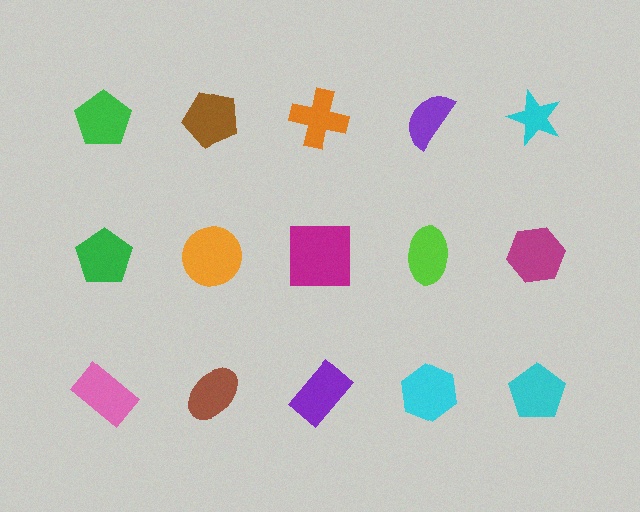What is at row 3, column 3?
A purple rectangle.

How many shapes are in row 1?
5 shapes.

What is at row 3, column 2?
A brown ellipse.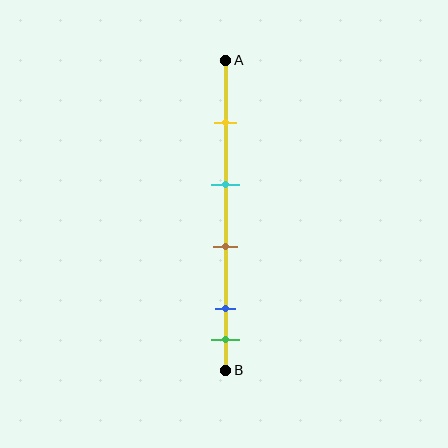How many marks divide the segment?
There are 5 marks dividing the segment.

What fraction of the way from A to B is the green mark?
The green mark is approximately 90% (0.9) of the way from A to B.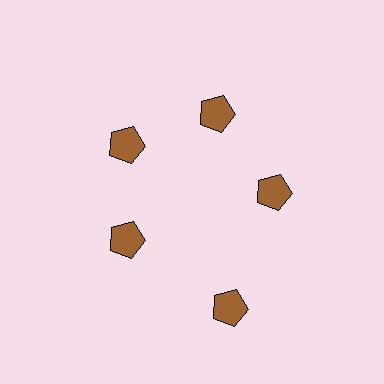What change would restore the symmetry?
The symmetry would be restored by moving it inward, back onto the ring so that all 5 pentagons sit at equal angles and equal distance from the center.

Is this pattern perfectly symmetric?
No. The 5 brown pentagons are arranged in a ring, but one element near the 5 o'clock position is pushed outward from the center, breaking the 5-fold rotational symmetry.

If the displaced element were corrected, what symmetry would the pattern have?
It would have 5-fold rotational symmetry — the pattern would map onto itself every 72 degrees.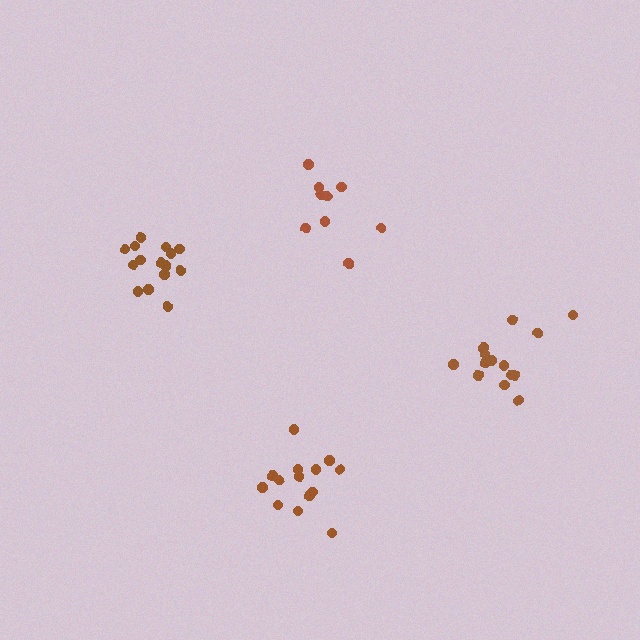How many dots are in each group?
Group 1: 14 dots, Group 2: 14 dots, Group 3: 15 dots, Group 4: 9 dots (52 total).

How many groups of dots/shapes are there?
There are 4 groups.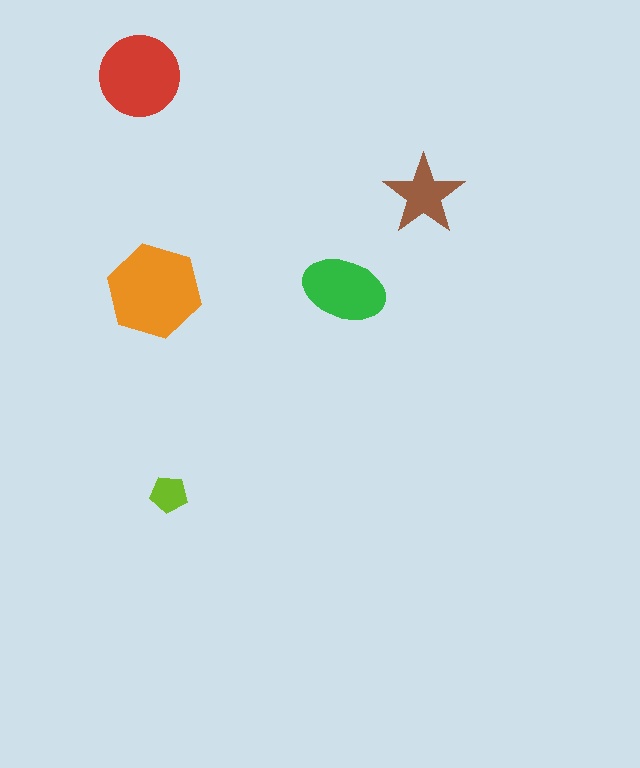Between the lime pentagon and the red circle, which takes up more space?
The red circle.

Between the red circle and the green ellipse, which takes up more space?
The red circle.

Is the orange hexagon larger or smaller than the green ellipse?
Larger.